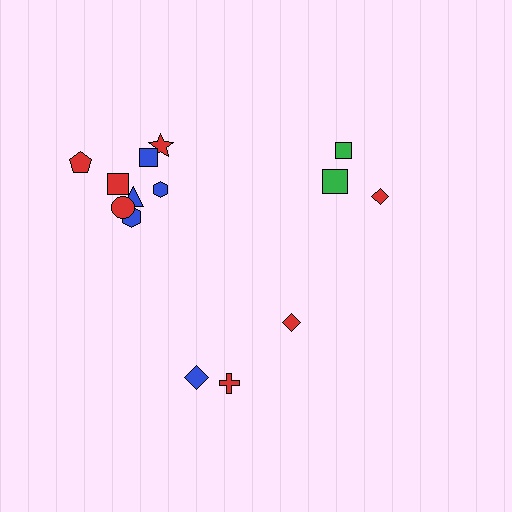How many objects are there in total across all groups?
There are 14 objects.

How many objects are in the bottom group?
There are 3 objects.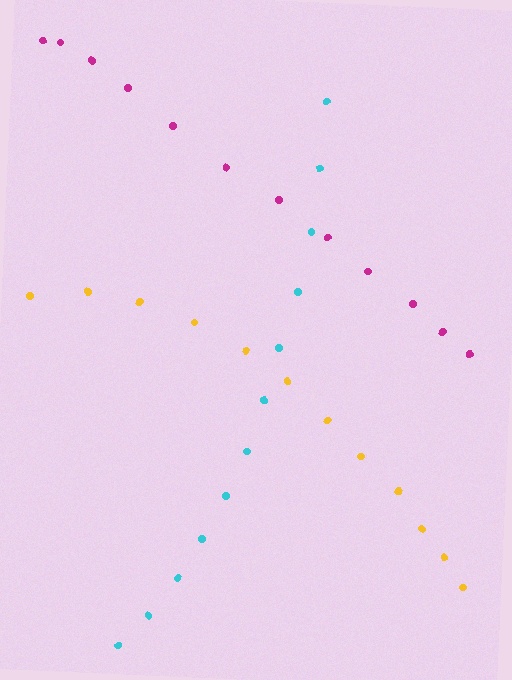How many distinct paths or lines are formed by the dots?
There are 3 distinct paths.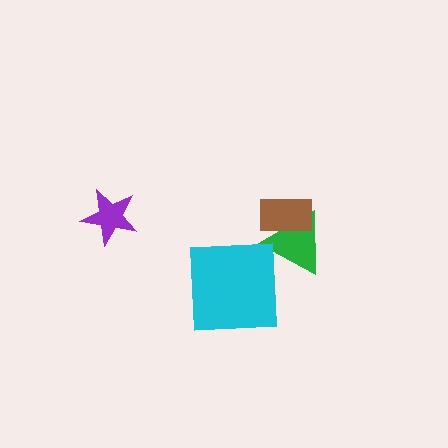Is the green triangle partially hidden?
Yes, it is partially covered by another shape.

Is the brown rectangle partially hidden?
No, no other shape covers it.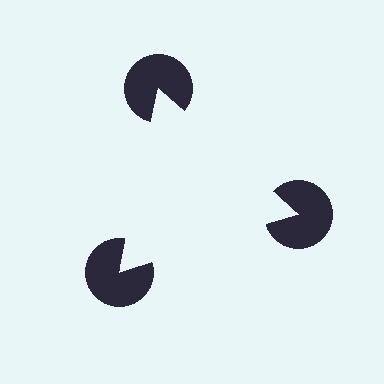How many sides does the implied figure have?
3 sides.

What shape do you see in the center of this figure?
An illusory triangle — its edges are inferred from the aligned wedge cuts in the pac-man discs, not physically drawn.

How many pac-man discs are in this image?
There are 3 — one at each vertex of the illusory triangle.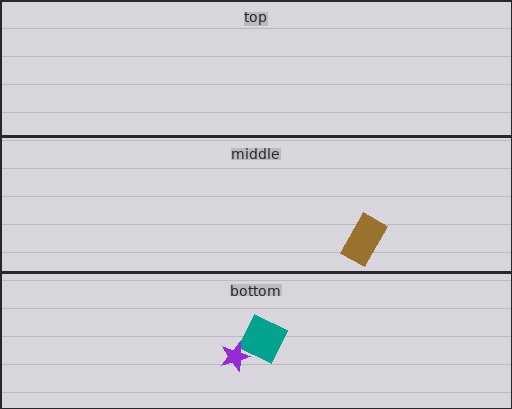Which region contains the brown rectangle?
The middle region.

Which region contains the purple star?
The bottom region.